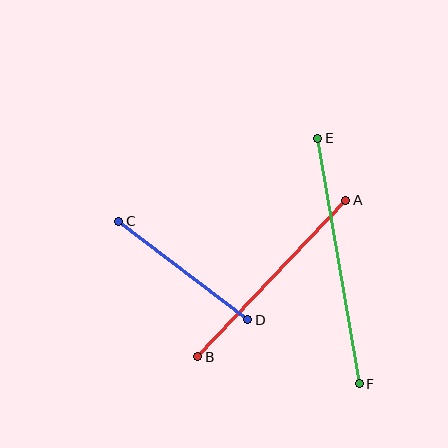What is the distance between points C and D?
The distance is approximately 163 pixels.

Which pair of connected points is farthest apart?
Points E and F are farthest apart.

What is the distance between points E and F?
The distance is approximately 249 pixels.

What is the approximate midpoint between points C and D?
The midpoint is at approximately (183, 270) pixels.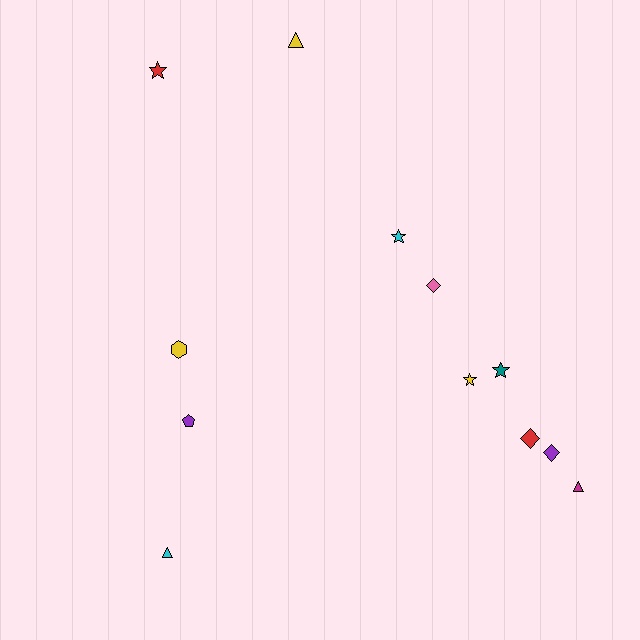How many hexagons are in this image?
There is 1 hexagon.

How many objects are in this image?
There are 12 objects.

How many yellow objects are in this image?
There are 3 yellow objects.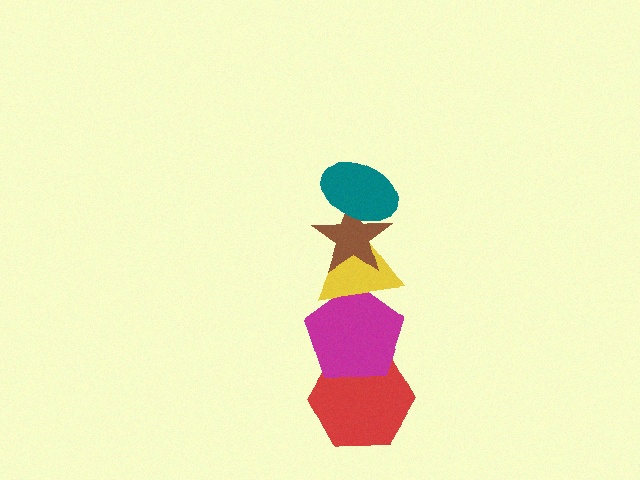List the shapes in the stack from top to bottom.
From top to bottom: the teal ellipse, the brown star, the yellow triangle, the magenta pentagon, the red hexagon.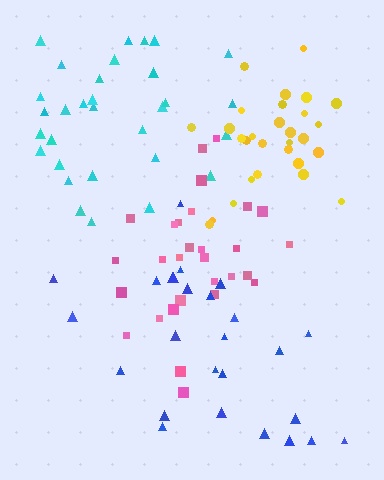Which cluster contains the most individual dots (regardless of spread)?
Cyan (31).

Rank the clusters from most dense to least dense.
pink, yellow, cyan, blue.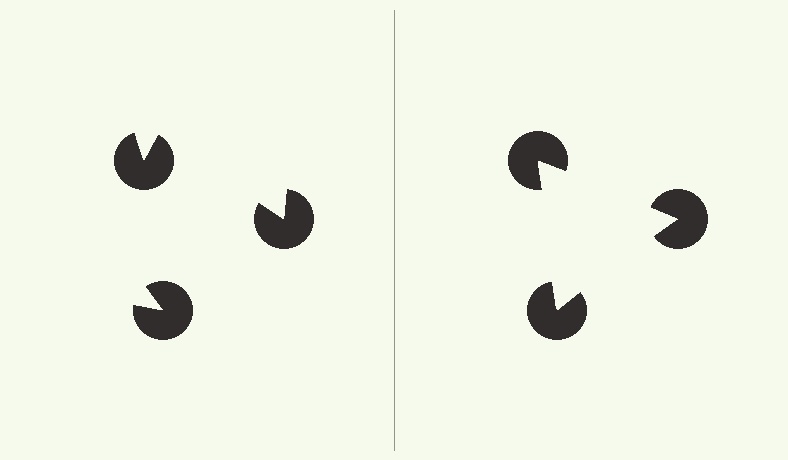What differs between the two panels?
The pac-man discs are positioned identically on both sides; only the wedge orientations differ. On the right they align to a triangle; on the left they are misaligned.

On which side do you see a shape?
An illusory triangle appears on the right side. On the left side the wedge cuts are rotated, so no coherent shape forms.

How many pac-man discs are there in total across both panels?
6 — 3 on each side.